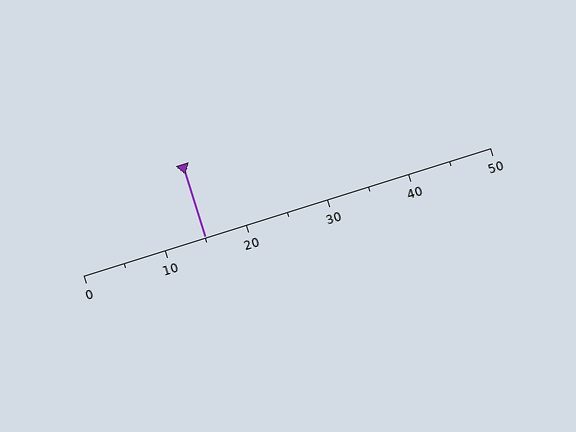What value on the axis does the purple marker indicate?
The marker indicates approximately 15.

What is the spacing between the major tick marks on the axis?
The major ticks are spaced 10 apart.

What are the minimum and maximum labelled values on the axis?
The axis runs from 0 to 50.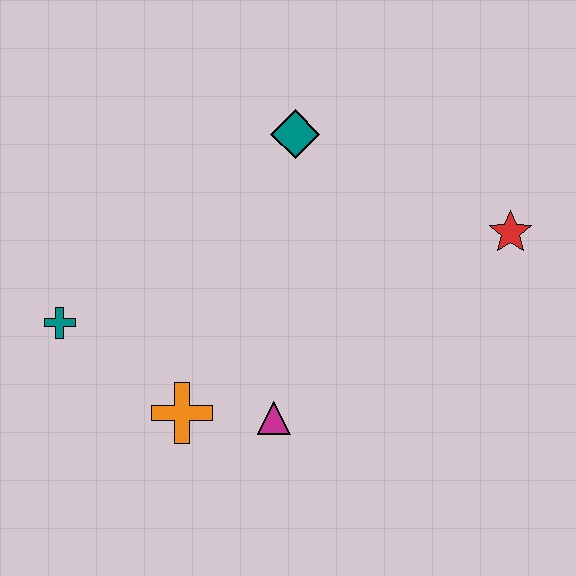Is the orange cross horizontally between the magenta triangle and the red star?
No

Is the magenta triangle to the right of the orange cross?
Yes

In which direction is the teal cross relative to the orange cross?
The teal cross is to the left of the orange cross.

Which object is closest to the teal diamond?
The red star is closest to the teal diamond.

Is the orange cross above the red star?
No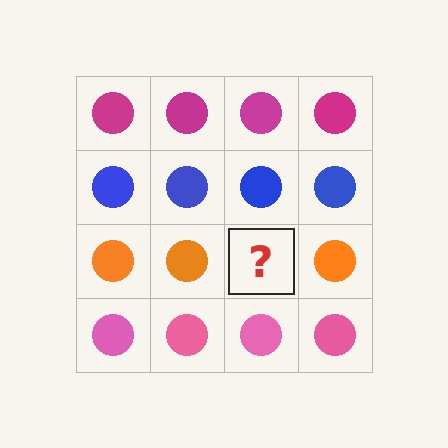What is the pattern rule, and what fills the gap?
The rule is that each row has a consistent color. The gap should be filled with an orange circle.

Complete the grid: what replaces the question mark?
The question mark should be replaced with an orange circle.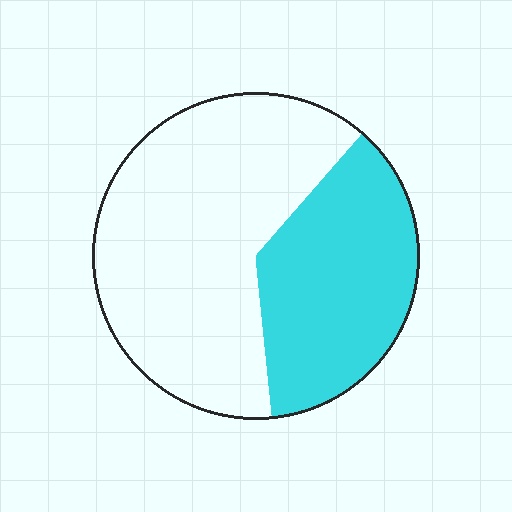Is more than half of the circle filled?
No.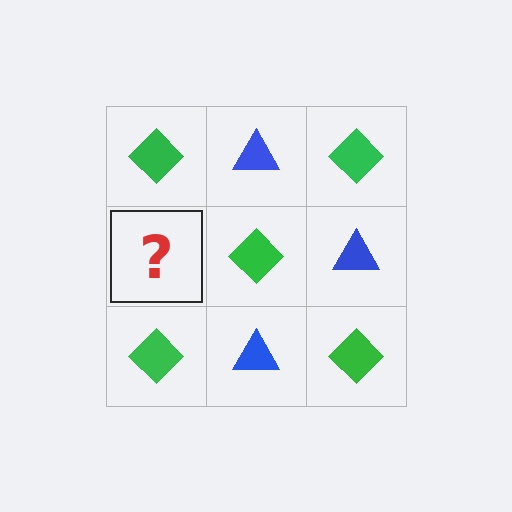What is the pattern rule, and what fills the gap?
The rule is that it alternates green diamond and blue triangle in a checkerboard pattern. The gap should be filled with a blue triangle.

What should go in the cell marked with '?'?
The missing cell should contain a blue triangle.